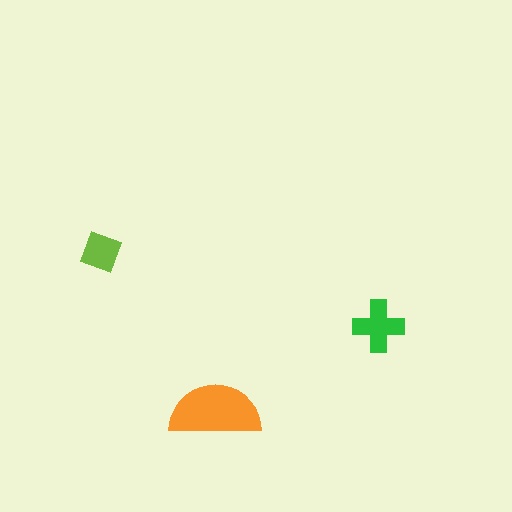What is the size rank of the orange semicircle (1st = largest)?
1st.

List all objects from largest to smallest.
The orange semicircle, the green cross, the lime square.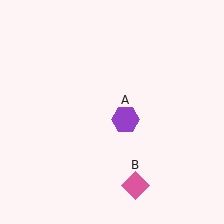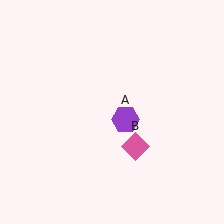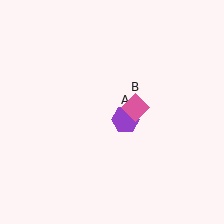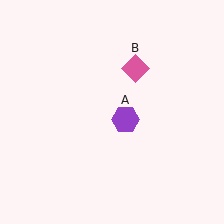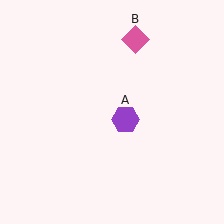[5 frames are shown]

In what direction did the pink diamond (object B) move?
The pink diamond (object B) moved up.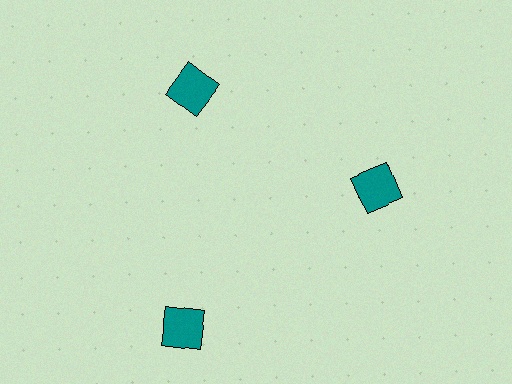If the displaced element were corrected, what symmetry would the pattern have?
It would have 3-fold rotational symmetry — the pattern would map onto itself every 120 degrees.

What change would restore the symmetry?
The symmetry would be restored by moving it inward, back onto the ring so that all 3 squares sit at equal angles and equal distance from the center.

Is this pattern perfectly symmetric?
No. The 3 teal squares are arranged in a ring, but one element near the 7 o'clock position is pushed outward from the center, breaking the 3-fold rotational symmetry.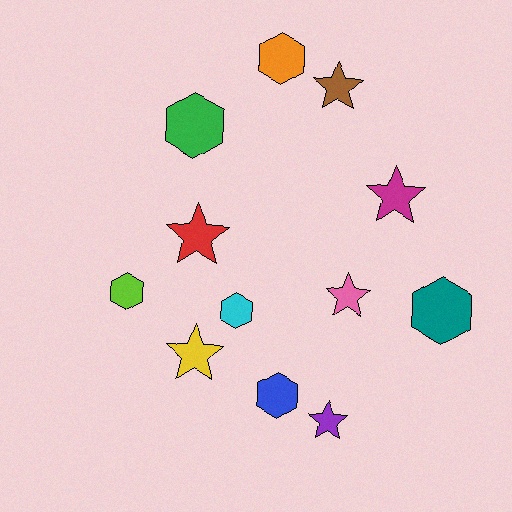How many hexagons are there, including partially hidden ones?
There are 6 hexagons.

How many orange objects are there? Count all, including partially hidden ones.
There is 1 orange object.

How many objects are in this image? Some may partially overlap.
There are 12 objects.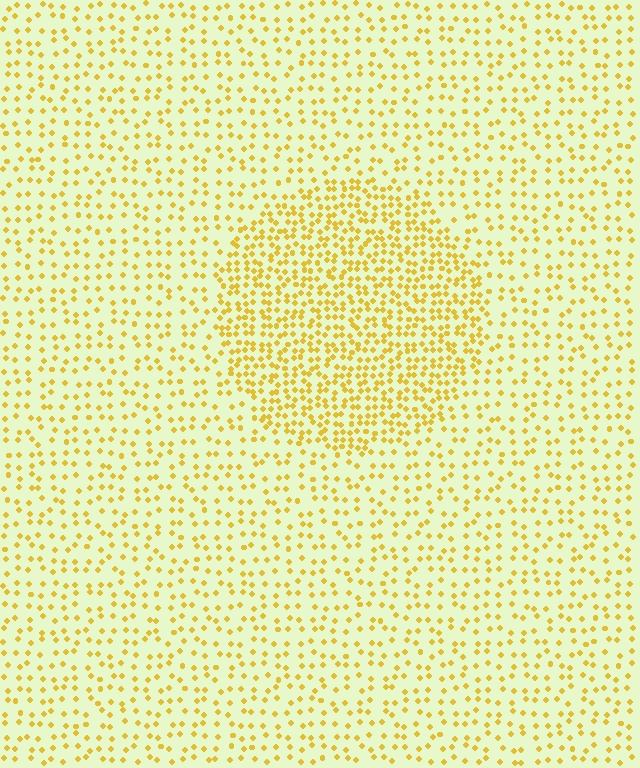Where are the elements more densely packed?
The elements are more densely packed inside the circle boundary.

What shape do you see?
I see a circle.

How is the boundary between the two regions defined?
The boundary is defined by a change in element density (approximately 2.1x ratio). All elements are the same color, size, and shape.